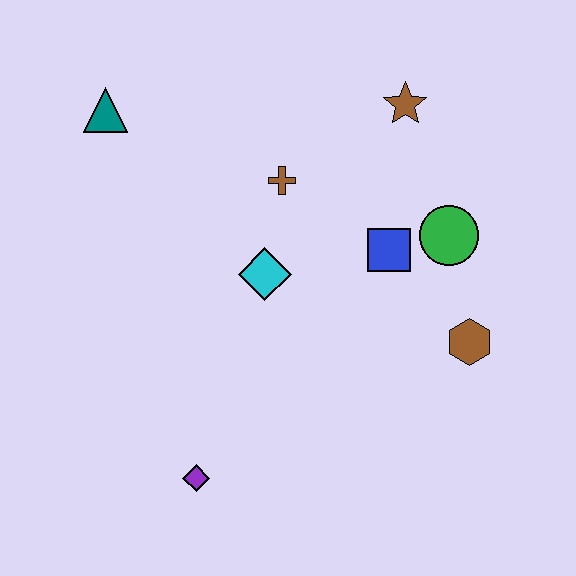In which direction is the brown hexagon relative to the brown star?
The brown hexagon is below the brown star.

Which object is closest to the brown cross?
The cyan diamond is closest to the brown cross.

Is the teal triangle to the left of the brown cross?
Yes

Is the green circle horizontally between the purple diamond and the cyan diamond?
No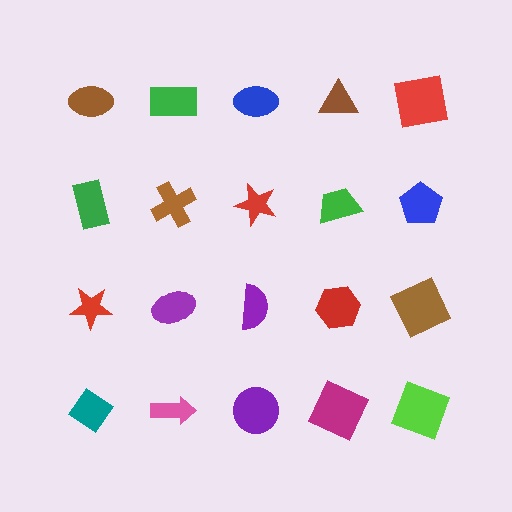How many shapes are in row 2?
5 shapes.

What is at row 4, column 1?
A teal diamond.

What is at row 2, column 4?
A green trapezoid.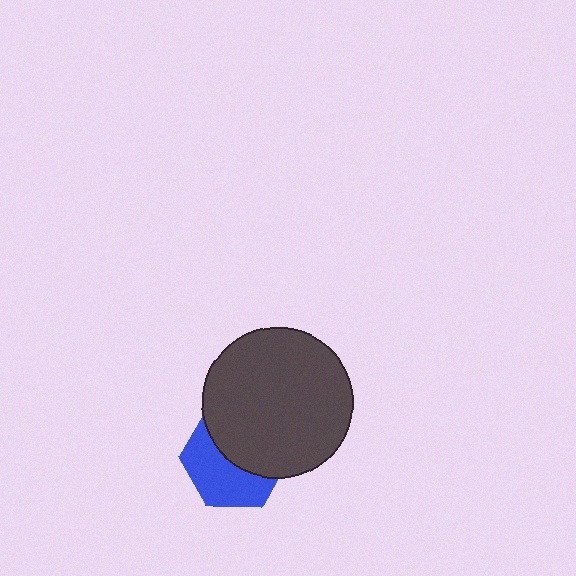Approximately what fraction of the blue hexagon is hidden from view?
Roughly 51% of the blue hexagon is hidden behind the dark gray circle.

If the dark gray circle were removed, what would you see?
You would see the complete blue hexagon.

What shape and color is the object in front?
The object in front is a dark gray circle.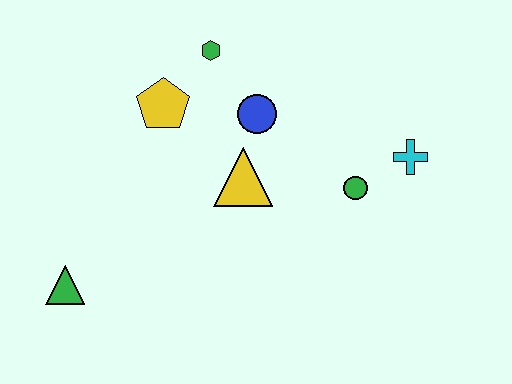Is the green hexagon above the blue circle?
Yes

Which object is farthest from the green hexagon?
The green triangle is farthest from the green hexagon.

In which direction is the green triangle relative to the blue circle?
The green triangle is to the left of the blue circle.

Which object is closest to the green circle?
The cyan cross is closest to the green circle.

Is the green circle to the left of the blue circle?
No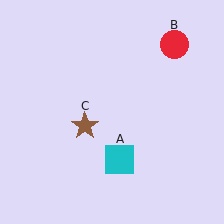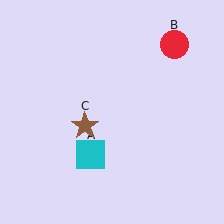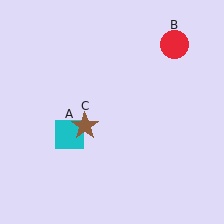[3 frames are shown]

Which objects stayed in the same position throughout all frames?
Red circle (object B) and brown star (object C) remained stationary.